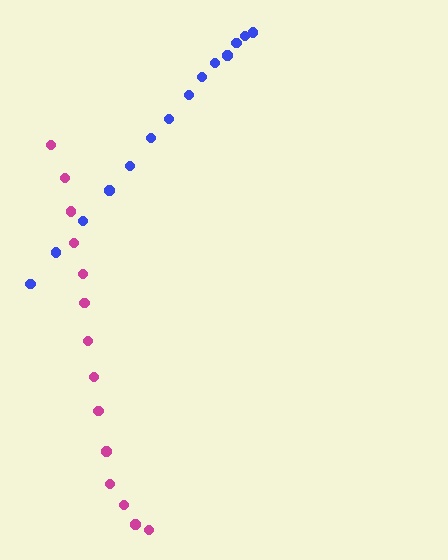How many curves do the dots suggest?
There are 2 distinct paths.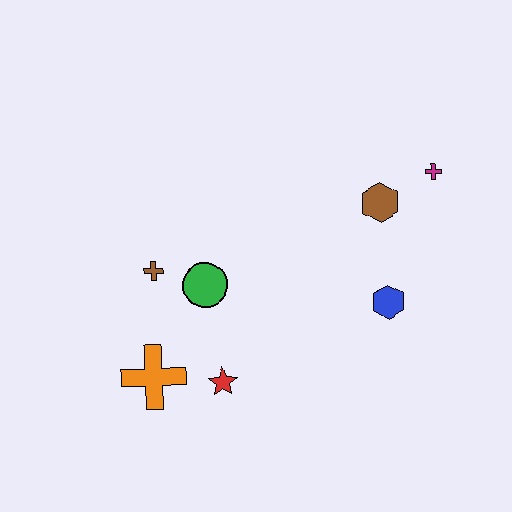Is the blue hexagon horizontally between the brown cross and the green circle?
No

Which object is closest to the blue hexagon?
The brown hexagon is closest to the blue hexagon.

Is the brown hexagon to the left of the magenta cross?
Yes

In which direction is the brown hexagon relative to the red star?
The brown hexagon is above the red star.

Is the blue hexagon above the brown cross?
No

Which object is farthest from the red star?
The magenta cross is farthest from the red star.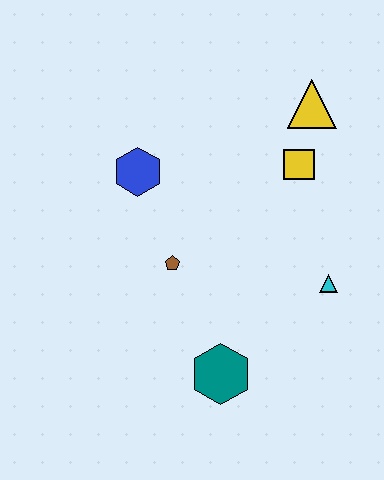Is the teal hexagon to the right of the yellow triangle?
No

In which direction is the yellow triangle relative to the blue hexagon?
The yellow triangle is to the right of the blue hexagon.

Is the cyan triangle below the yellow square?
Yes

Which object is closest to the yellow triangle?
The yellow square is closest to the yellow triangle.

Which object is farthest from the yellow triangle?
The teal hexagon is farthest from the yellow triangle.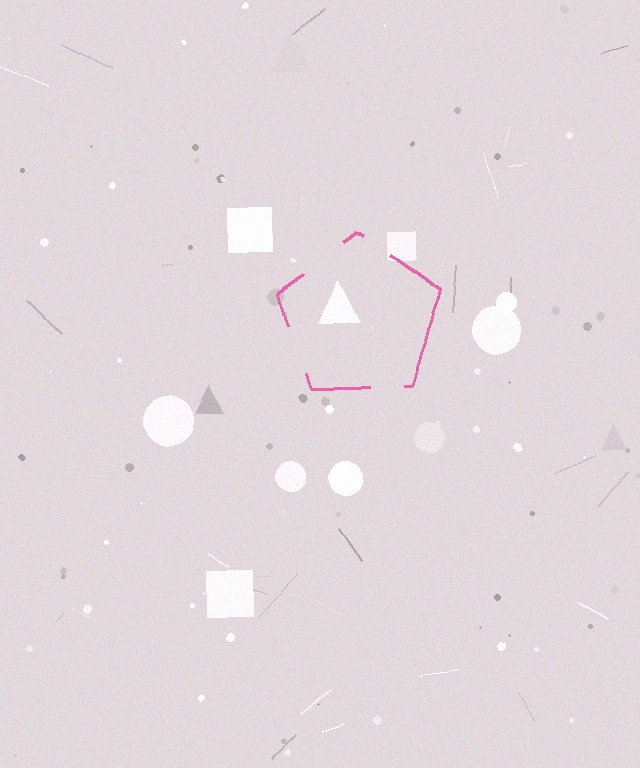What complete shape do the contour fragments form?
The contour fragments form a pentagon.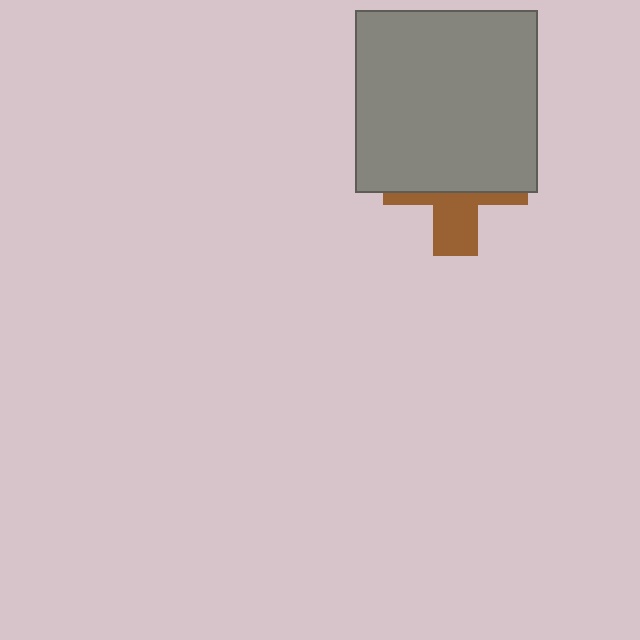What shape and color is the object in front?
The object in front is a gray square.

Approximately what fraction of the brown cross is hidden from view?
Roughly 63% of the brown cross is hidden behind the gray square.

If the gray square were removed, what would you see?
You would see the complete brown cross.